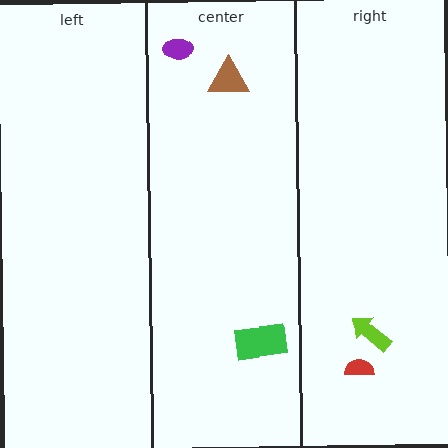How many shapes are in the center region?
3.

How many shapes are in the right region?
2.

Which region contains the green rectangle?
The center region.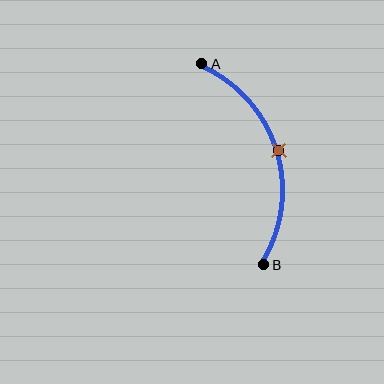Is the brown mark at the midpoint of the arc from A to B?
Yes. The brown mark lies on the arc at equal arc-length from both A and B — it is the arc midpoint.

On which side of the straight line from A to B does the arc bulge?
The arc bulges to the right of the straight line connecting A and B.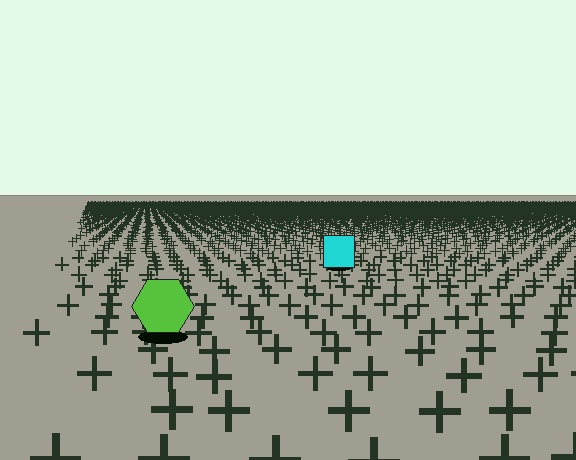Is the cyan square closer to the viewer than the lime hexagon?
No. The lime hexagon is closer — you can tell from the texture gradient: the ground texture is coarser near it.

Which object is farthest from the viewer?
The cyan square is farthest from the viewer. It appears smaller and the ground texture around it is denser.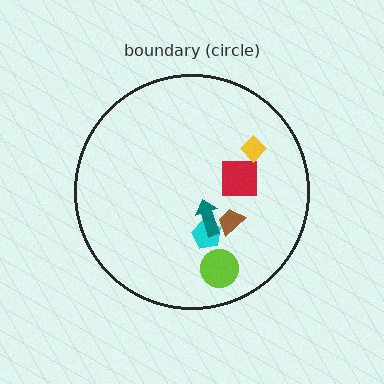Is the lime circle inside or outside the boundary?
Inside.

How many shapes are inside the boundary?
6 inside, 0 outside.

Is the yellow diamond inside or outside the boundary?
Inside.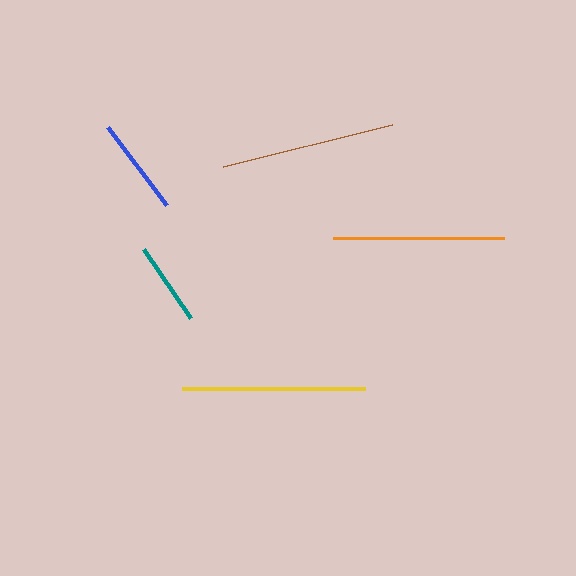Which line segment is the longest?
The yellow line is the longest at approximately 183 pixels.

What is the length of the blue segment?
The blue segment is approximately 98 pixels long.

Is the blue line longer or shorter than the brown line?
The brown line is longer than the blue line.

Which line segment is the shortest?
The teal line is the shortest at approximately 84 pixels.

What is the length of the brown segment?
The brown segment is approximately 174 pixels long.